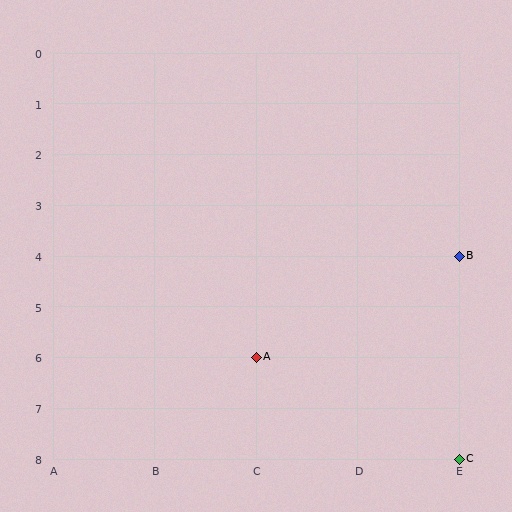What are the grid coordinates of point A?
Point A is at grid coordinates (C, 6).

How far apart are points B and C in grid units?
Points B and C are 4 rows apart.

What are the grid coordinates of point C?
Point C is at grid coordinates (E, 8).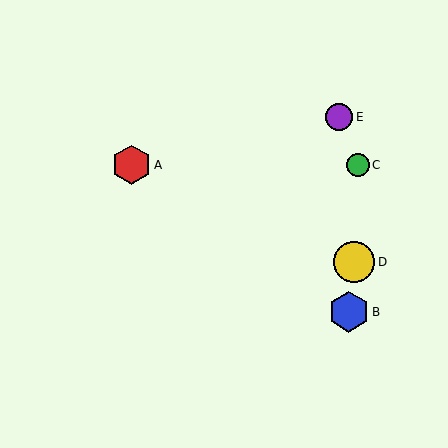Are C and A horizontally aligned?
Yes, both are at y≈165.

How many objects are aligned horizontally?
2 objects (A, C) are aligned horizontally.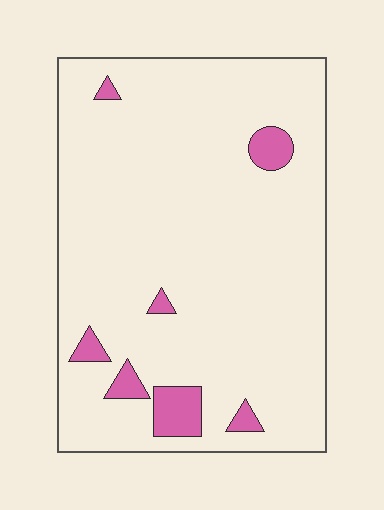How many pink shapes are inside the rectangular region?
7.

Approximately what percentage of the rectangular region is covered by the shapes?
Approximately 5%.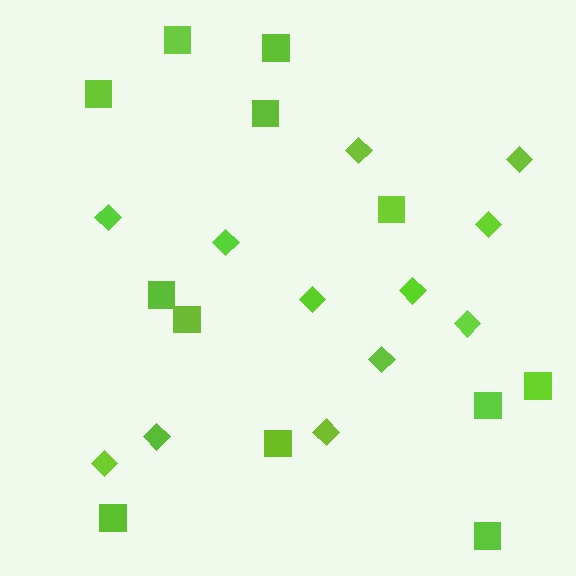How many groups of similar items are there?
There are 2 groups: one group of diamonds (12) and one group of squares (12).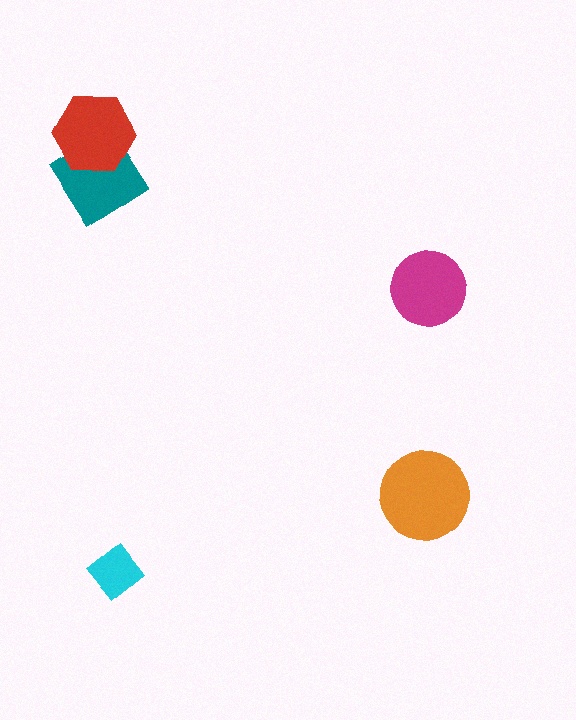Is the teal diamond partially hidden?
Yes, it is partially covered by another shape.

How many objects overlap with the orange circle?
0 objects overlap with the orange circle.